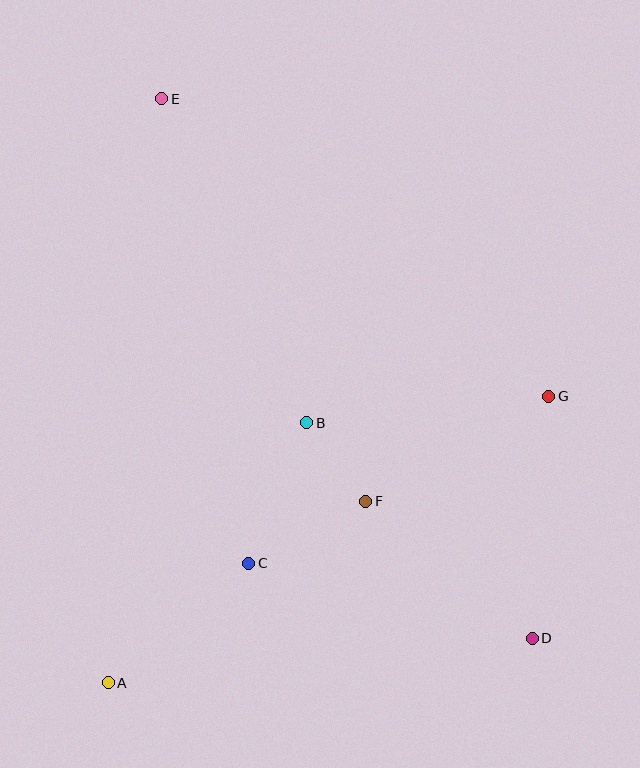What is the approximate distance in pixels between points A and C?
The distance between A and C is approximately 185 pixels.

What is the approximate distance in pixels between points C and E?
The distance between C and E is approximately 473 pixels.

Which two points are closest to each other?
Points B and F are closest to each other.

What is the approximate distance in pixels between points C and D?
The distance between C and D is approximately 293 pixels.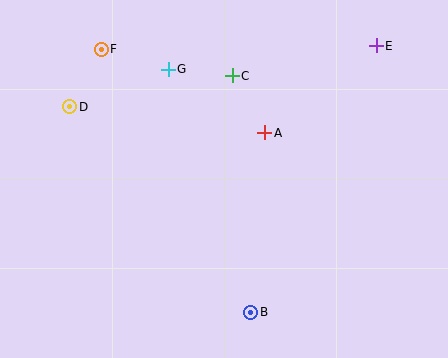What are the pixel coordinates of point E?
Point E is at (376, 46).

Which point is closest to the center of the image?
Point A at (265, 133) is closest to the center.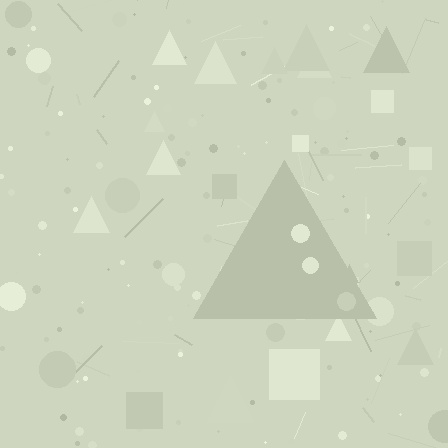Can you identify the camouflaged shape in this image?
The camouflaged shape is a triangle.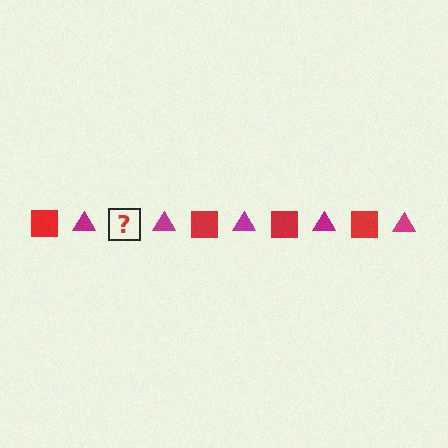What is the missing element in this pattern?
The missing element is a red square.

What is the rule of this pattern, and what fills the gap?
The rule is that the pattern alternates between red square and magenta triangle. The gap should be filled with a red square.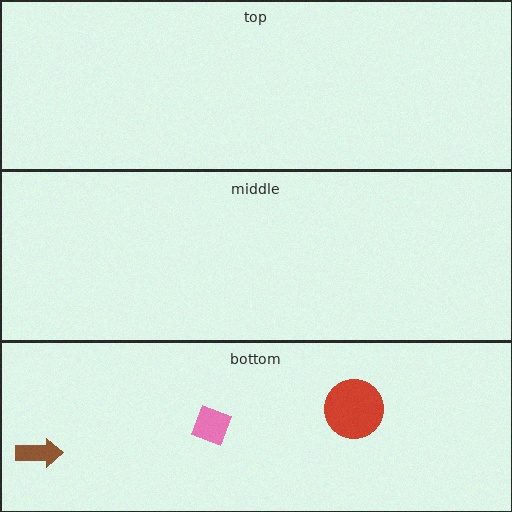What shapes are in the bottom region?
The brown arrow, the pink diamond, the red circle.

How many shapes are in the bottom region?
3.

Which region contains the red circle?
The bottom region.